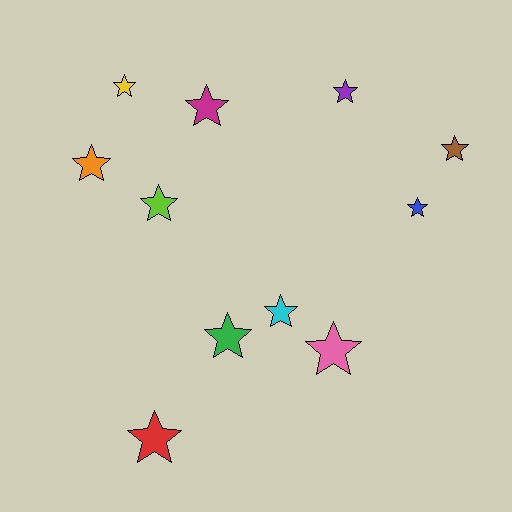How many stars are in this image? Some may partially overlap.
There are 11 stars.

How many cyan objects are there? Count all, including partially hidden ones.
There is 1 cyan object.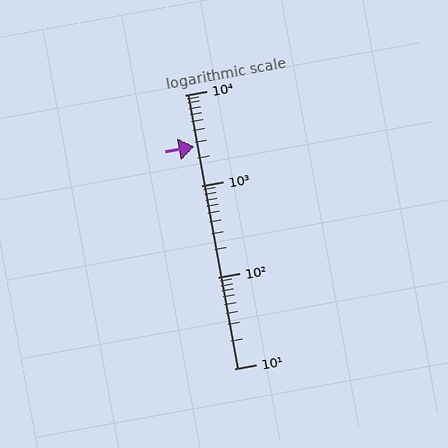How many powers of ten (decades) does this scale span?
The scale spans 3 decades, from 10 to 10000.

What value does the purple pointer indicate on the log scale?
The pointer indicates approximately 2700.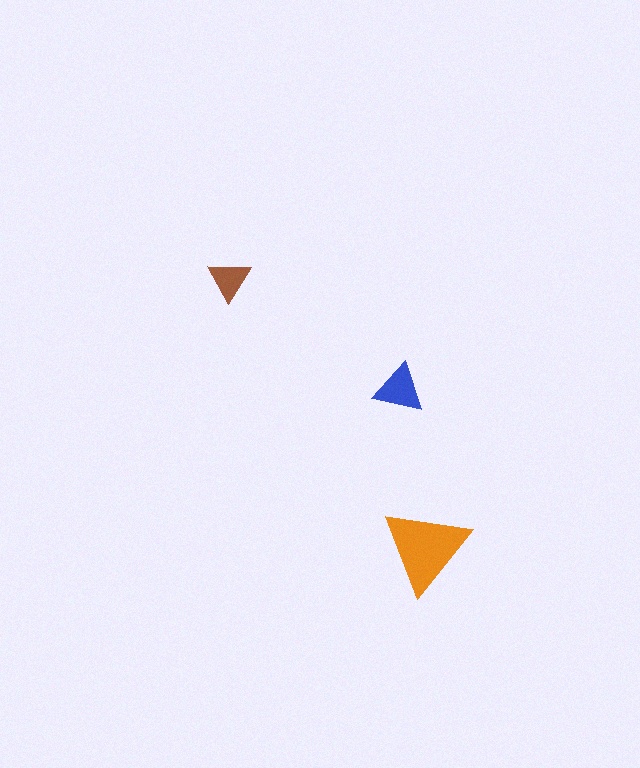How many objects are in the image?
There are 3 objects in the image.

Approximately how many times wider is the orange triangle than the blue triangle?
About 1.5 times wider.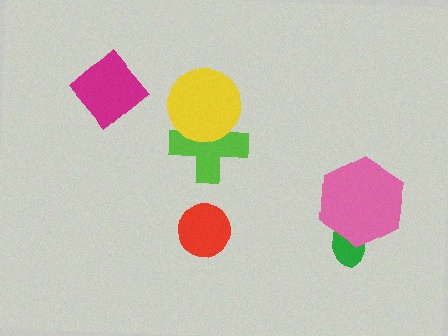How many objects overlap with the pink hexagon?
1 object overlaps with the pink hexagon.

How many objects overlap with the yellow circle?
1 object overlaps with the yellow circle.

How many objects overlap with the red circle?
0 objects overlap with the red circle.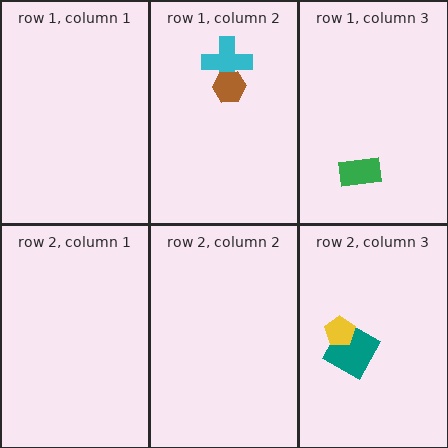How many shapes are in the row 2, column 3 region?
2.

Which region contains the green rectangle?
The row 1, column 3 region.